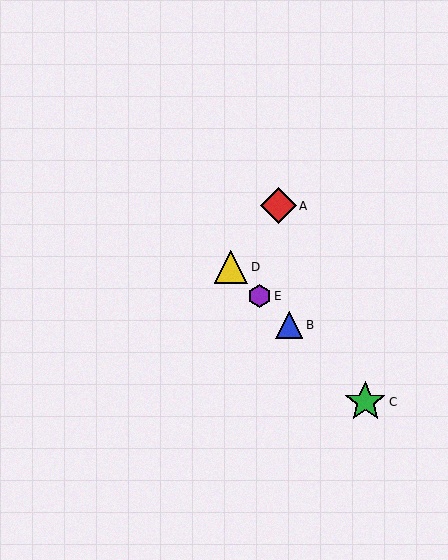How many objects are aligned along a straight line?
4 objects (B, C, D, E) are aligned along a straight line.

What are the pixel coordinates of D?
Object D is at (231, 267).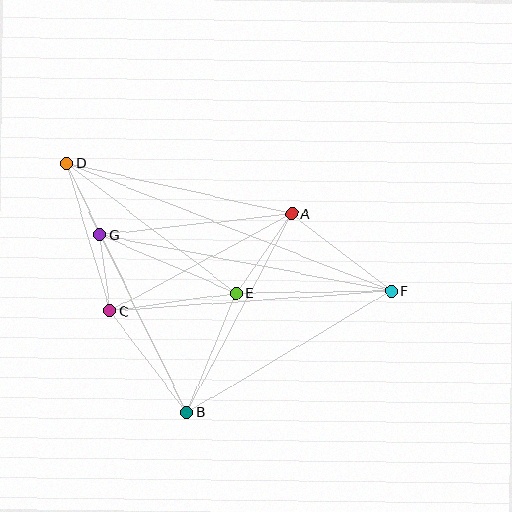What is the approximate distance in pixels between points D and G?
The distance between D and G is approximately 79 pixels.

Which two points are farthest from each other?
Points D and F are farthest from each other.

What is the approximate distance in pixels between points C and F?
The distance between C and F is approximately 282 pixels.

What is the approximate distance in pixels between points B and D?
The distance between B and D is approximately 277 pixels.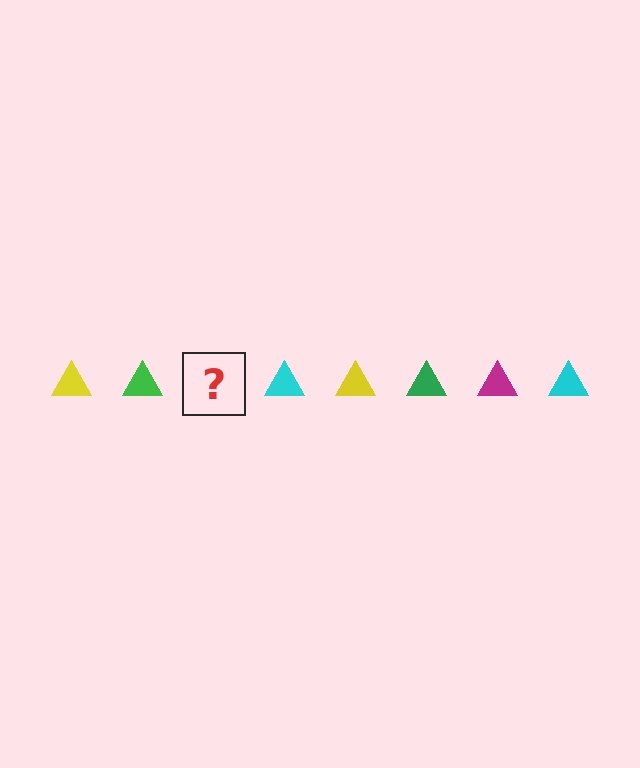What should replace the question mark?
The question mark should be replaced with a magenta triangle.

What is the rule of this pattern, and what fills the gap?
The rule is that the pattern cycles through yellow, green, magenta, cyan triangles. The gap should be filled with a magenta triangle.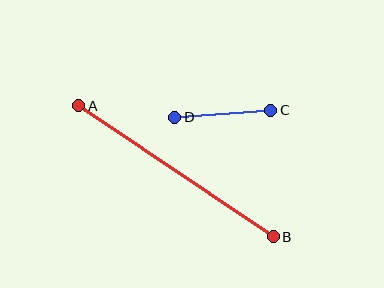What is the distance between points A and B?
The distance is approximately 234 pixels.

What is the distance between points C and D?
The distance is approximately 97 pixels.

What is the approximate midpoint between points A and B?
The midpoint is at approximately (176, 171) pixels.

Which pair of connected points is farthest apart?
Points A and B are farthest apart.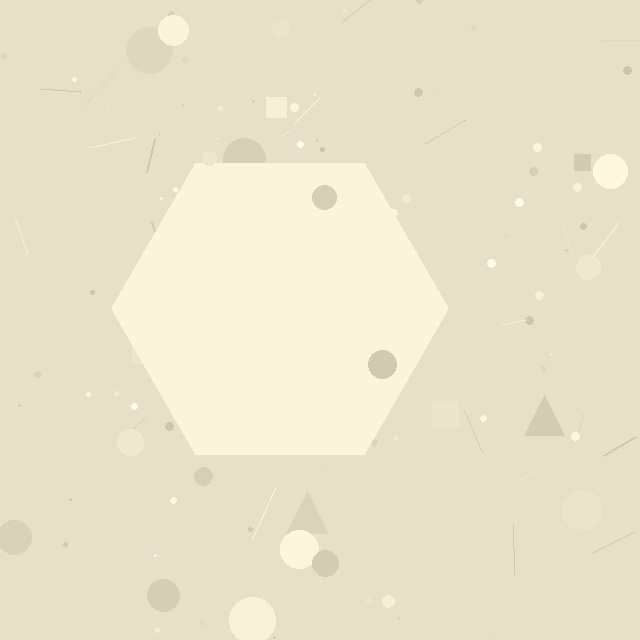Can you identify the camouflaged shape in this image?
The camouflaged shape is a hexagon.